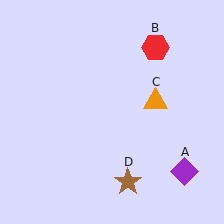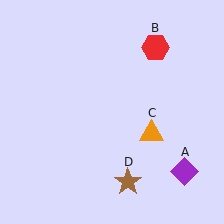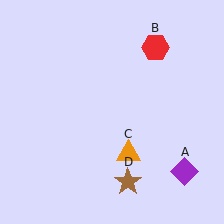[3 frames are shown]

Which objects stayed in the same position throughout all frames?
Purple diamond (object A) and red hexagon (object B) and brown star (object D) remained stationary.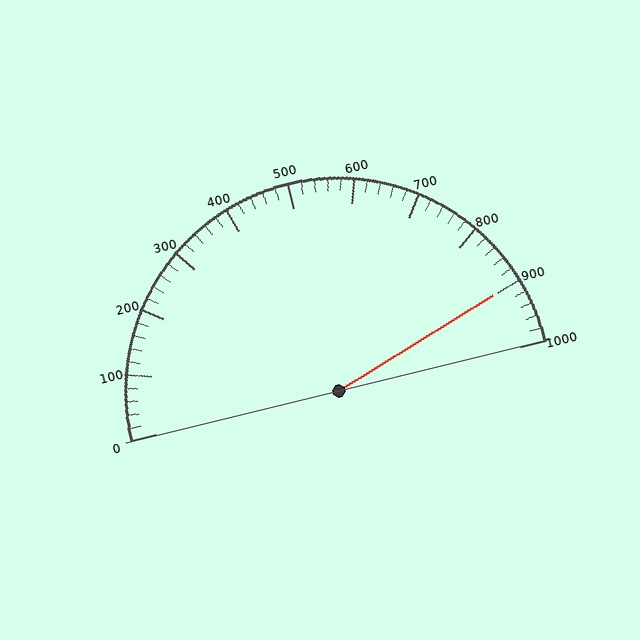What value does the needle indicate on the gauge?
The needle indicates approximately 900.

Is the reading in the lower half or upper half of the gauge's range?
The reading is in the upper half of the range (0 to 1000).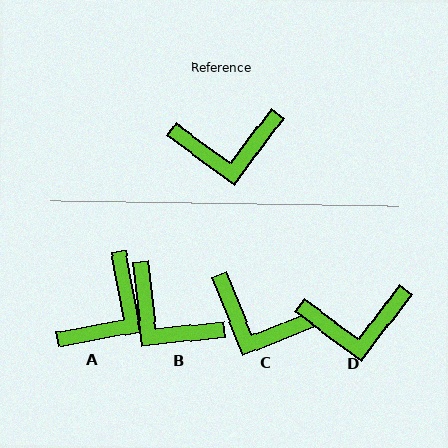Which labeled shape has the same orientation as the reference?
D.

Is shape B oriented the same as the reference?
No, it is off by about 48 degrees.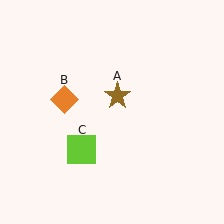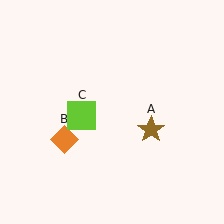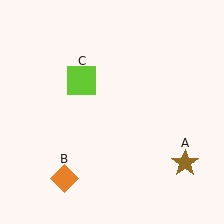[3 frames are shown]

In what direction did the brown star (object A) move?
The brown star (object A) moved down and to the right.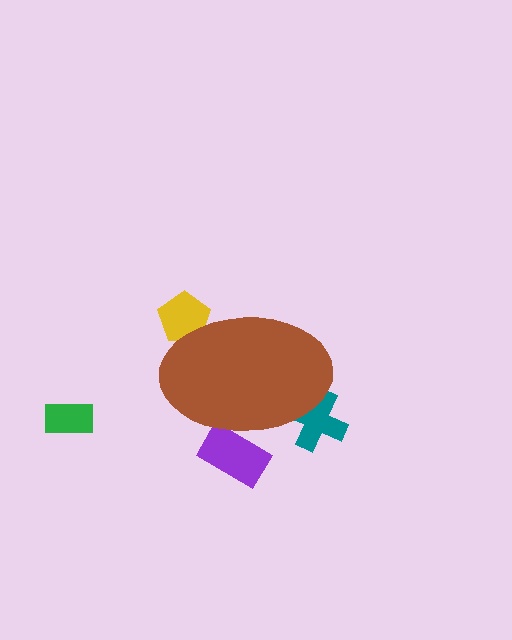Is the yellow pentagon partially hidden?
Yes, the yellow pentagon is partially hidden behind the brown ellipse.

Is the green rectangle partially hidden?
No, the green rectangle is fully visible.